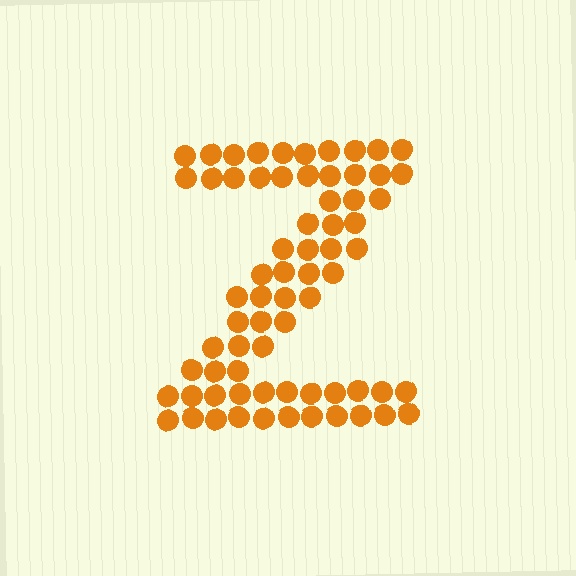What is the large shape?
The large shape is the letter Z.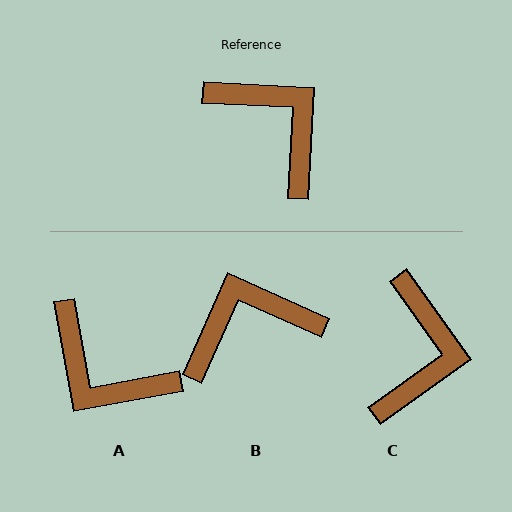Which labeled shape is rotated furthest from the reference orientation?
A, about 167 degrees away.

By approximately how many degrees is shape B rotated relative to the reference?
Approximately 69 degrees counter-clockwise.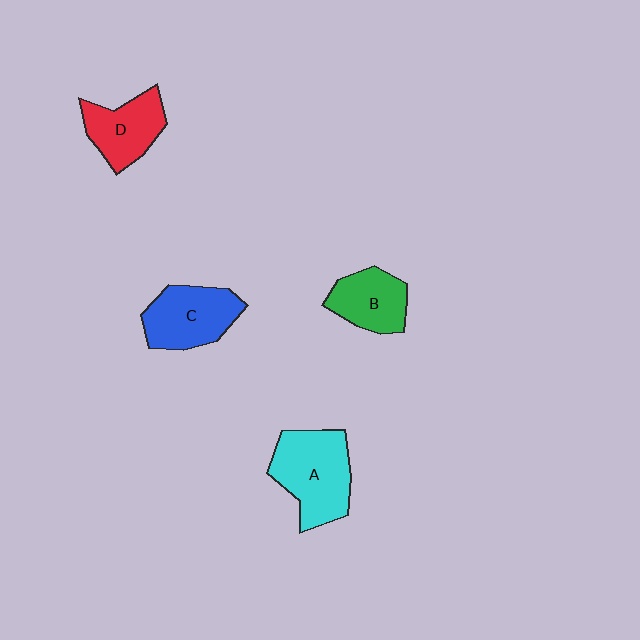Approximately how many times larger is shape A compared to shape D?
Approximately 1.4 times.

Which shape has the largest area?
Shape A (cyan).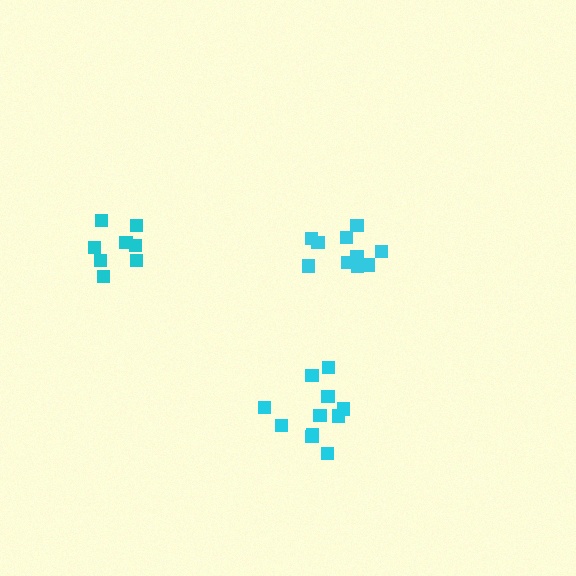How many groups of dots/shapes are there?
There are 3 groups.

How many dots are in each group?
Group 1: 10 dots, Group 2: 11 dots, Group 3: 8 dots (29 total).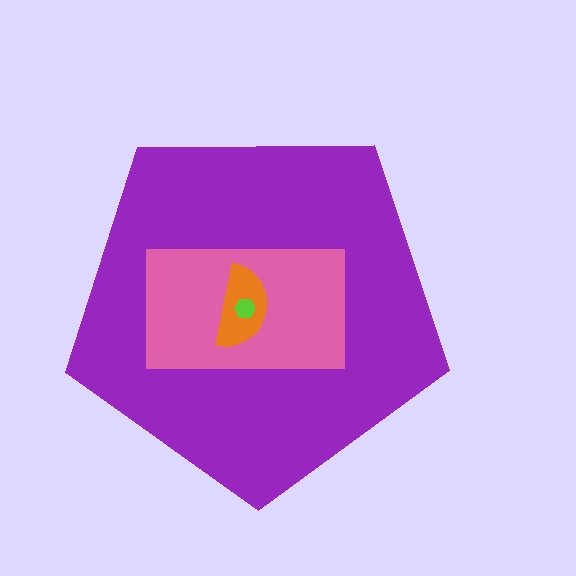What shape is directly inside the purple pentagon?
The pink rectangle.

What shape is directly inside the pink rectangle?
The orange semicircle.